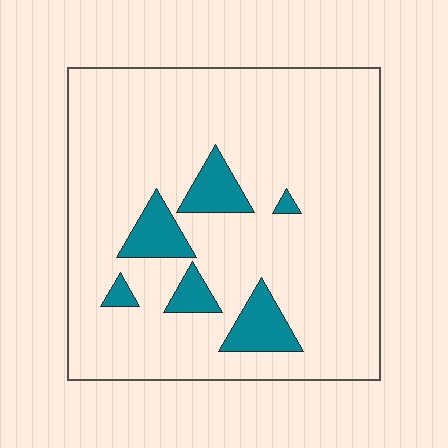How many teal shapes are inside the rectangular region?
6.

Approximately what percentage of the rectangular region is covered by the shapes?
Approximately 10%.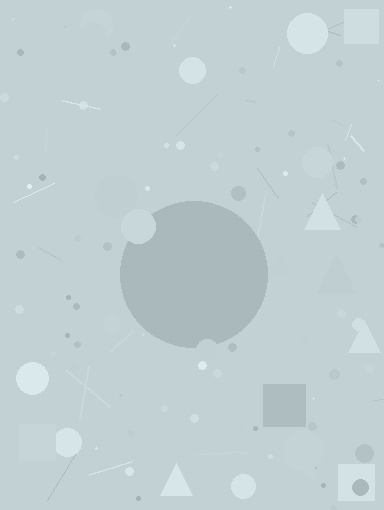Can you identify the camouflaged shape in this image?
The camouflaged shape is a circle.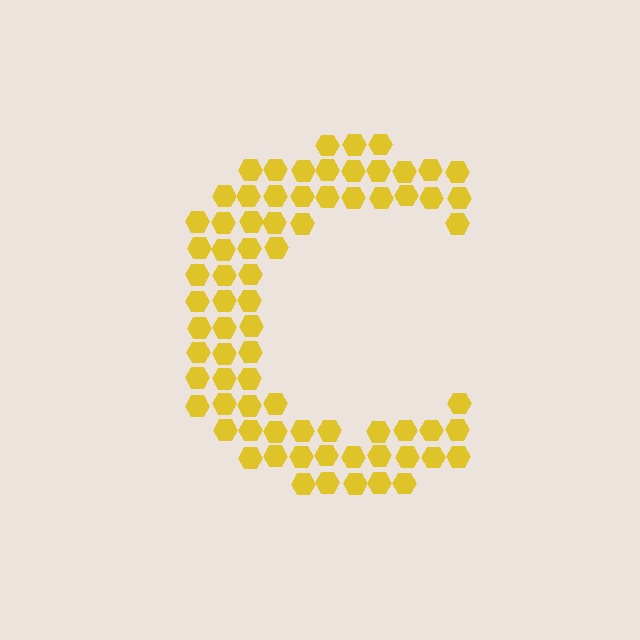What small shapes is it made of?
It is made of small hexagons.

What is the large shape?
The large shape is the letter C.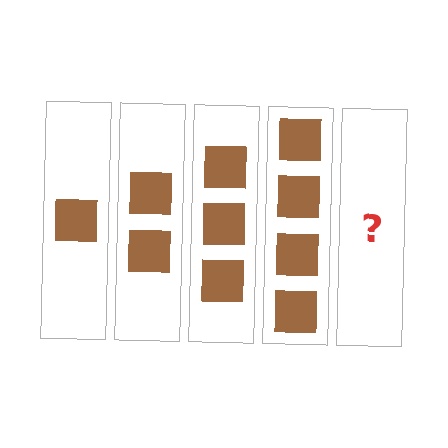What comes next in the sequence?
The next element should be 5 squares.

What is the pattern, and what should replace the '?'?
The pattern is that each step adds one more square. The '?' should be 5 squares.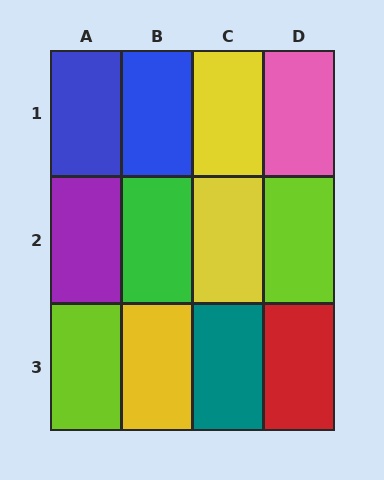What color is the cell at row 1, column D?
Pink.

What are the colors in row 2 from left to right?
Purple, green, yellow, lime.